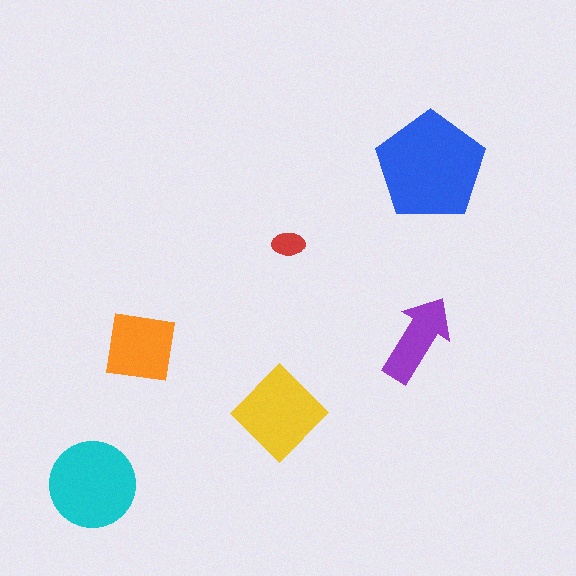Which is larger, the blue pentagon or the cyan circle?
The blue pentagon.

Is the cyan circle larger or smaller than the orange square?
Larger.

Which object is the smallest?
The red ellipse.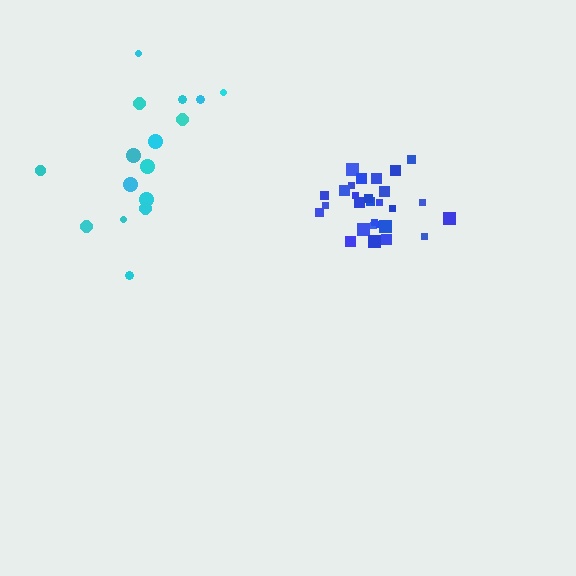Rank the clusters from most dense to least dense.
blue, cyan.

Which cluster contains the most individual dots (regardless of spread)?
Blue (28).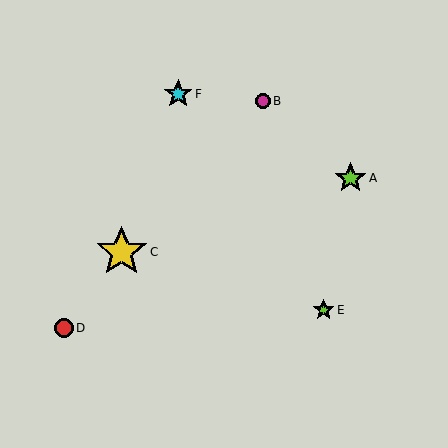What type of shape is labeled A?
Shape A is a lime star.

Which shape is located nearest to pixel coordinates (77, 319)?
The red circle (labeled D) at (64, 328) is nearest to that location.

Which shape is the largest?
The yellow star (labeled C) is the largest.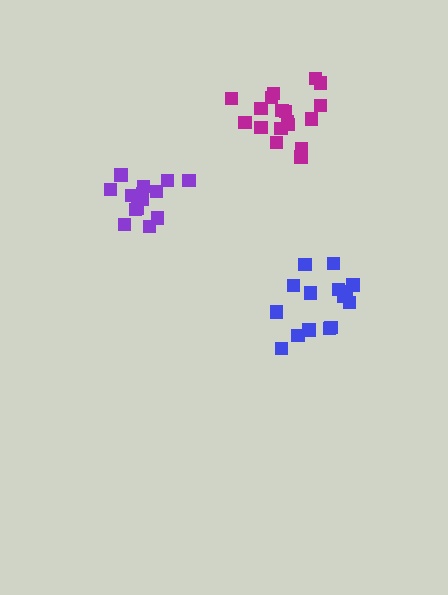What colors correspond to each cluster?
The clusters are colored: magenta, purple, blue.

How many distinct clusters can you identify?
There are 3 distinct clusters.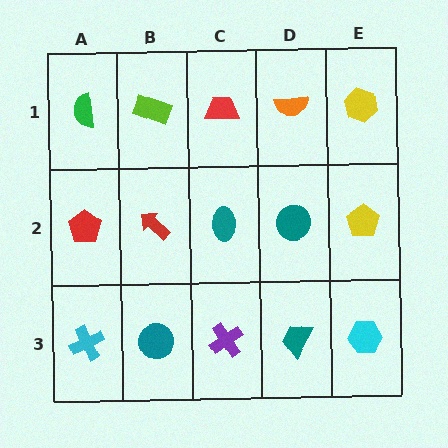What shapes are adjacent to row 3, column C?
A teal ellipse (row 2, column C), a teal circle (row 3, column B), a teal trapezoid (row 3, column D).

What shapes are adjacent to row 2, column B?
A lime rectangle (row 1, column B), a teal circle (row 3, column B), a red pentagon (row 2, column A), a teal ellipse (row 2, column C).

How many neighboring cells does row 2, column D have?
4.